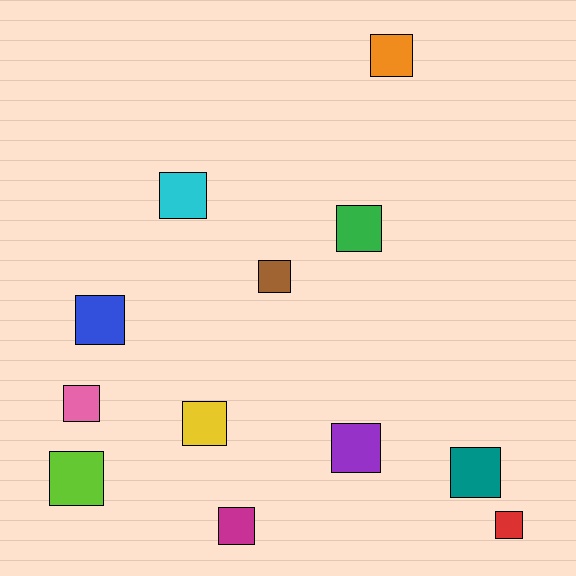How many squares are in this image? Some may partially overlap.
There are 12 squares.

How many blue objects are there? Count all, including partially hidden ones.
There is 1 blue object.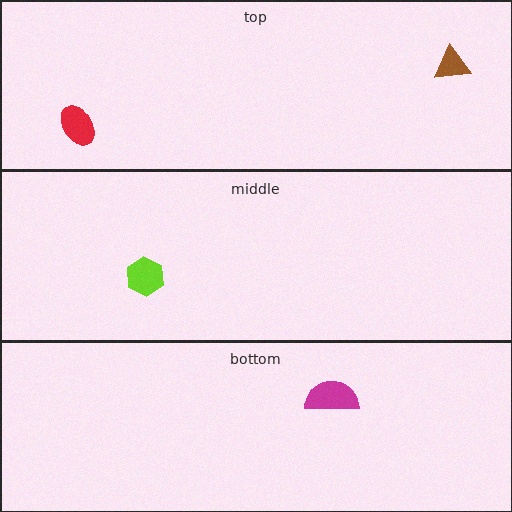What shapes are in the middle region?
The lime hexagon.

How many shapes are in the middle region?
1.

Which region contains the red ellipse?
The top region.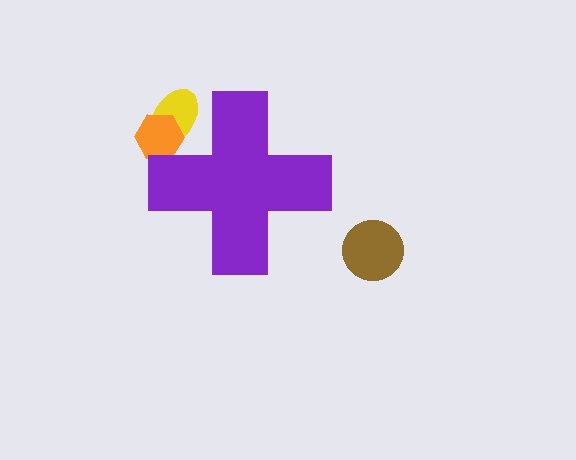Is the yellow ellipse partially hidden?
Yes, the yellow ellipse is partially hidden behind the purple cross.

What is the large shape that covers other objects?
A purple cross.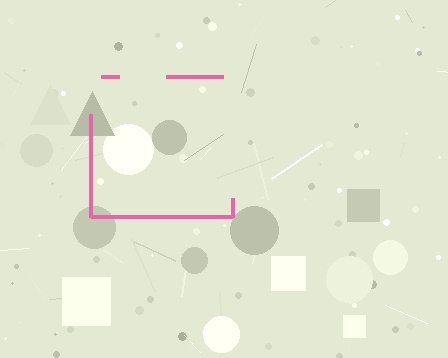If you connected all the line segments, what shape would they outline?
They would outline a square.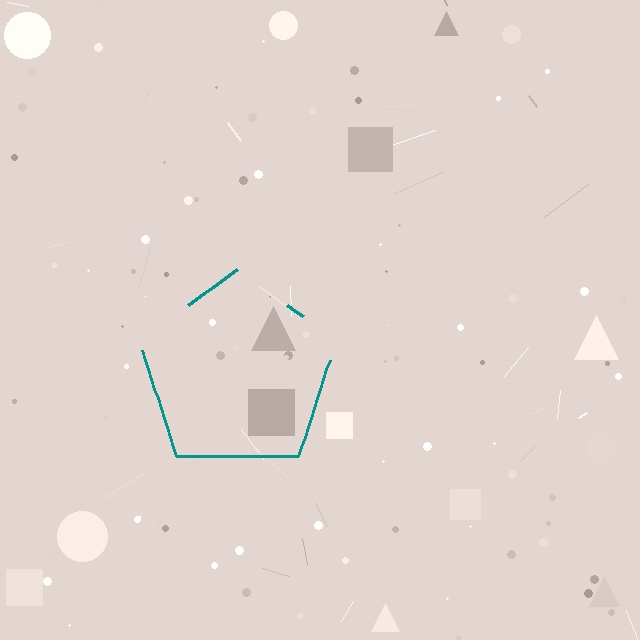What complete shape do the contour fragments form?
The contour fragments form a pentagon.